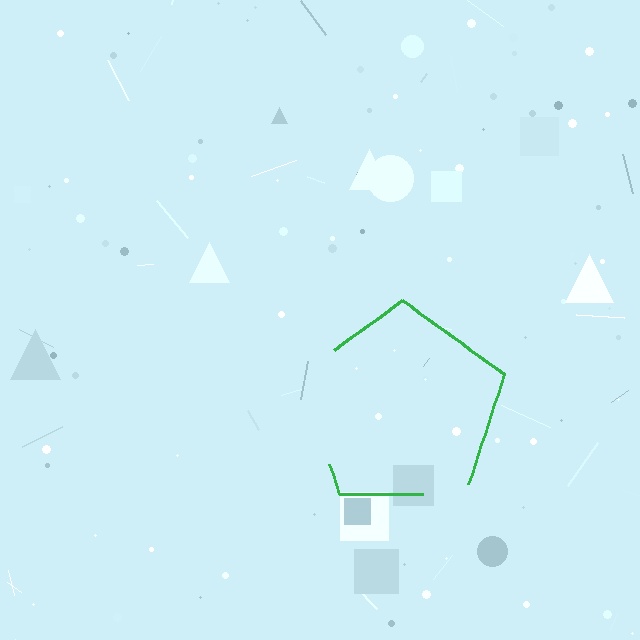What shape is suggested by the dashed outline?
The dashed outline suggests a pentagon.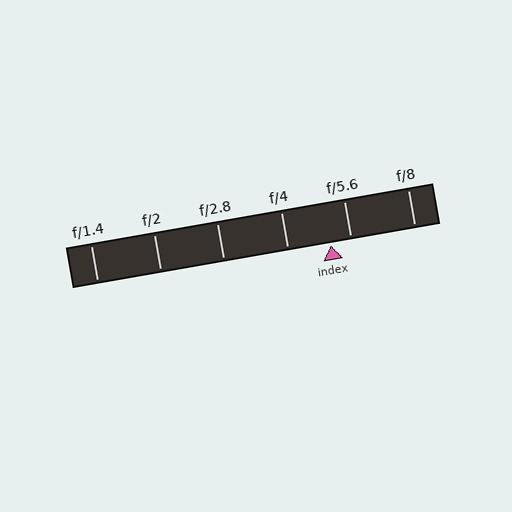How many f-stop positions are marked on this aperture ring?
There are 6 f-stop positions marked.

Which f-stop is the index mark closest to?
The index mark is closest to f/5.6.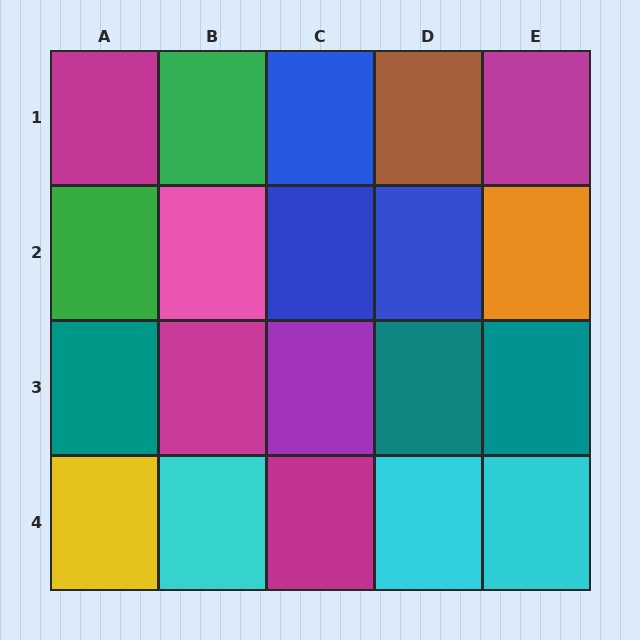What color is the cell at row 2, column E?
Orange.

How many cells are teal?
3 cells are teal.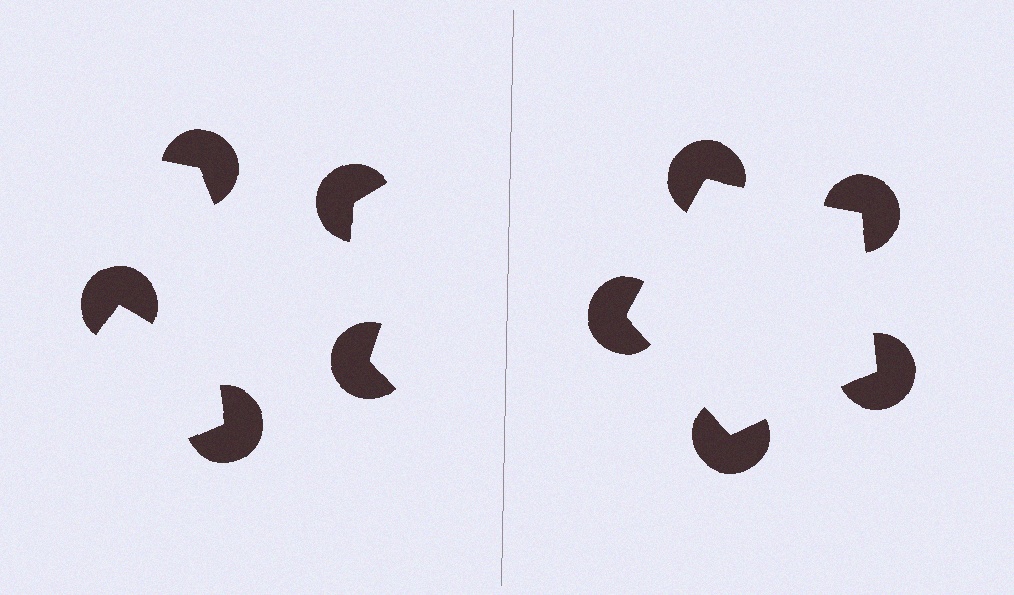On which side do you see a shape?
An illusory pentagon appears on the right side. On the left side the wedge cuts are rotated, so no coherent shape forms.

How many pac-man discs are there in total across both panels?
10 — 5 on each side.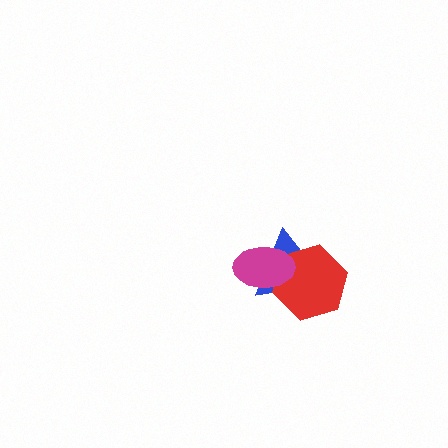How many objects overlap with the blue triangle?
2 objects overlap with the blue triangle.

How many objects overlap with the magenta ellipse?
2 objects overlap with the magenta ellipse.